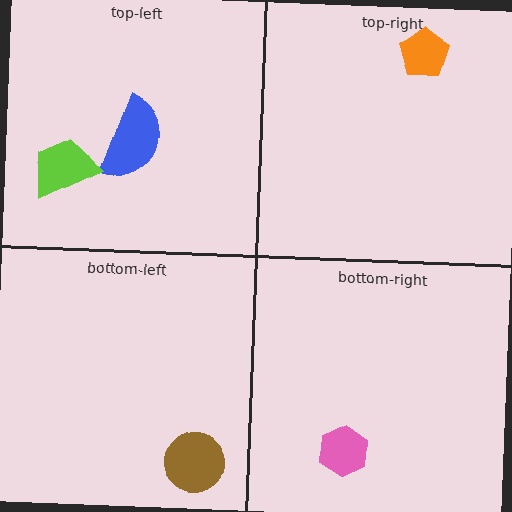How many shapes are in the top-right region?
1.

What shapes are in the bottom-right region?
The pink hexagon.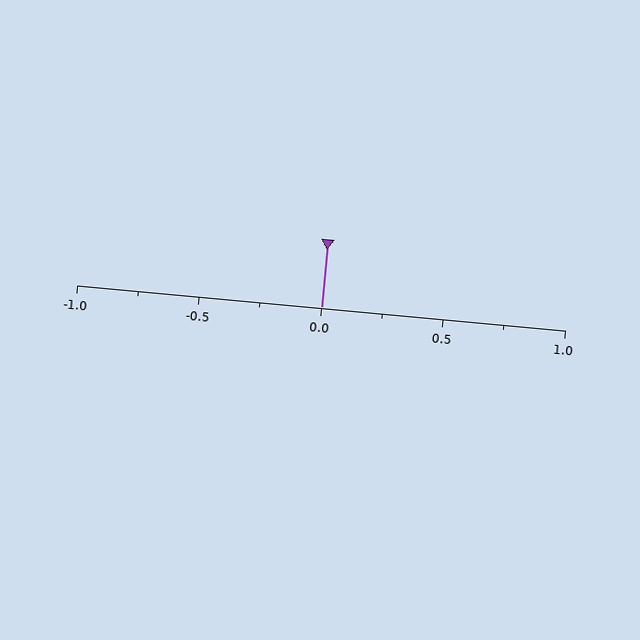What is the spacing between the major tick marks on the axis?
The major ticks are spaced 0.5 apart.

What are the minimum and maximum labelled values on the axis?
The axis runs from -1.0 to 1.0.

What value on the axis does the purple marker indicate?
The marker indicates approximately 0.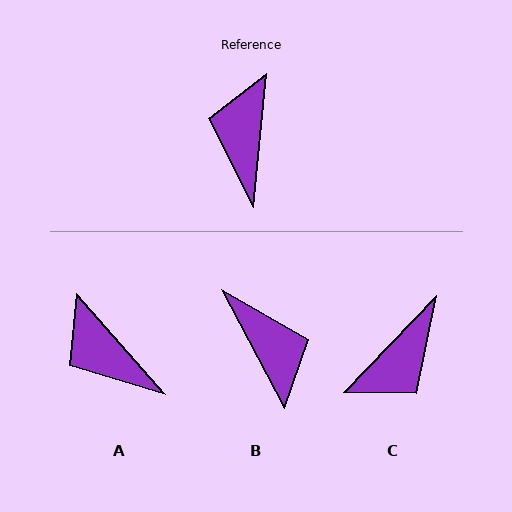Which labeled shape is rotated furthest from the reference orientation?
B, about 146 degrees away.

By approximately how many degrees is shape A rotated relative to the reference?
Approximately 47 degrees counter-clockwise.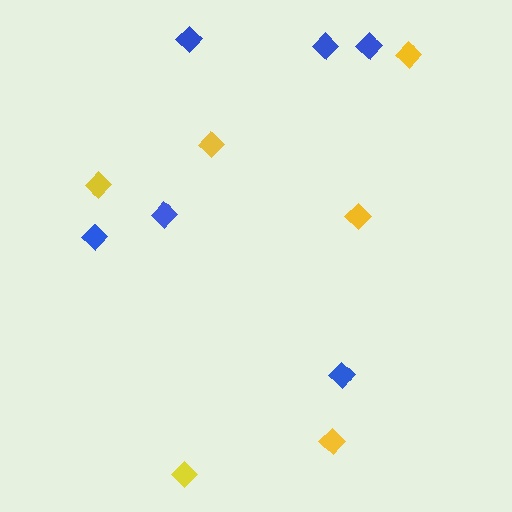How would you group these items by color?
There are 2 groups: one group of yellow diamonds (6) and one group of blue diamonds (6).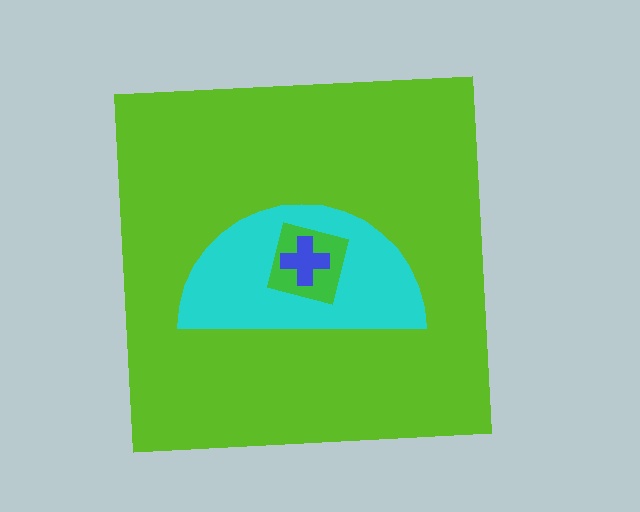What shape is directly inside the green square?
The blue cross.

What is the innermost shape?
The blue cross.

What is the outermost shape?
The lime square.